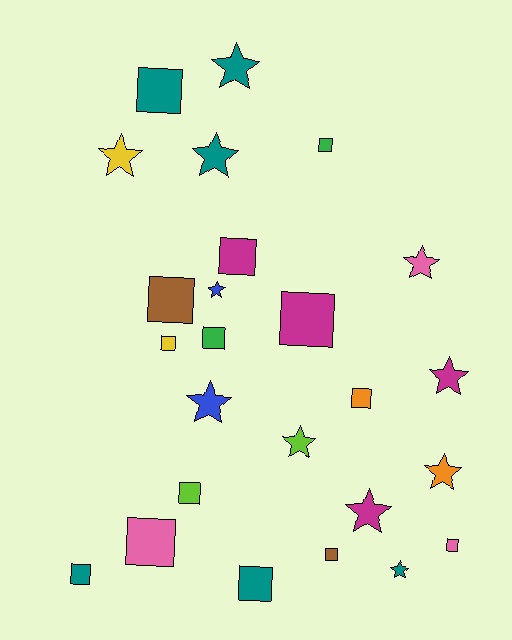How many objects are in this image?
There are 25 objects.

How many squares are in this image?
There are 14 squares.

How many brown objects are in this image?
There are 2 brown objects.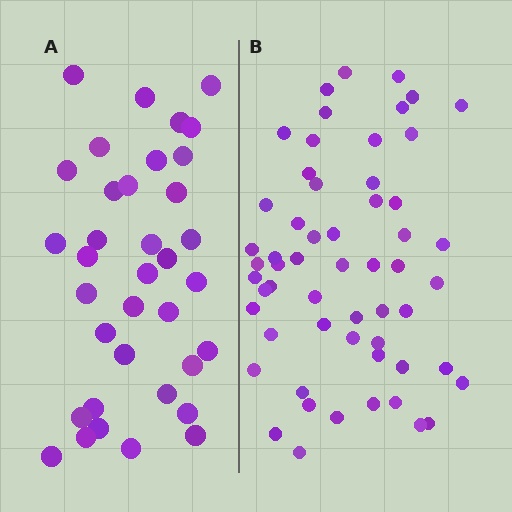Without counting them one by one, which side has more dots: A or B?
Region B (the right region) has more dots.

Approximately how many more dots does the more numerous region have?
Region B has approximately 20 more dots than region A.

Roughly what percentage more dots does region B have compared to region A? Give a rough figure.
About 60% more.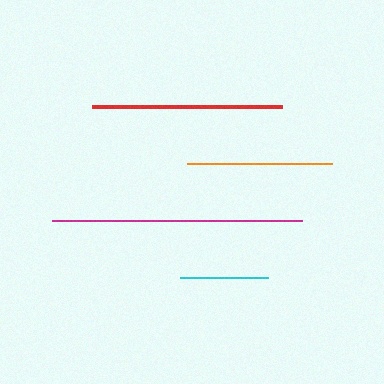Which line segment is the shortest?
The cyan line is the shortest at approximately 89 pixels.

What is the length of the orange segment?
The orange segment is approximately 144 pixels long.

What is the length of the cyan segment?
The cyan segment is approximately 89 pixels long.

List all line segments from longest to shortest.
From longest to shortest: magenta, red, orange, cyan.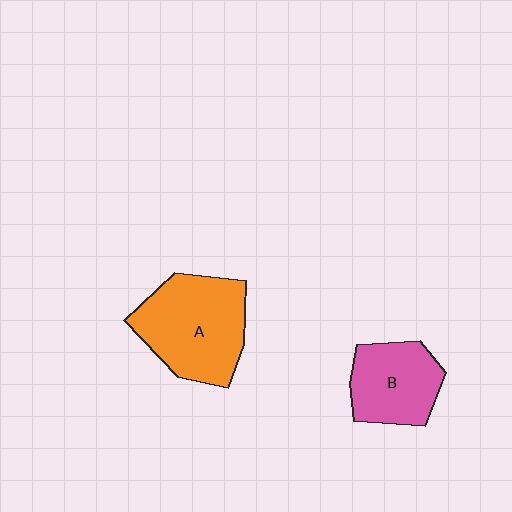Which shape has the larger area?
Shape A (orange).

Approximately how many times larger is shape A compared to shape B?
Approximately 1.4 times.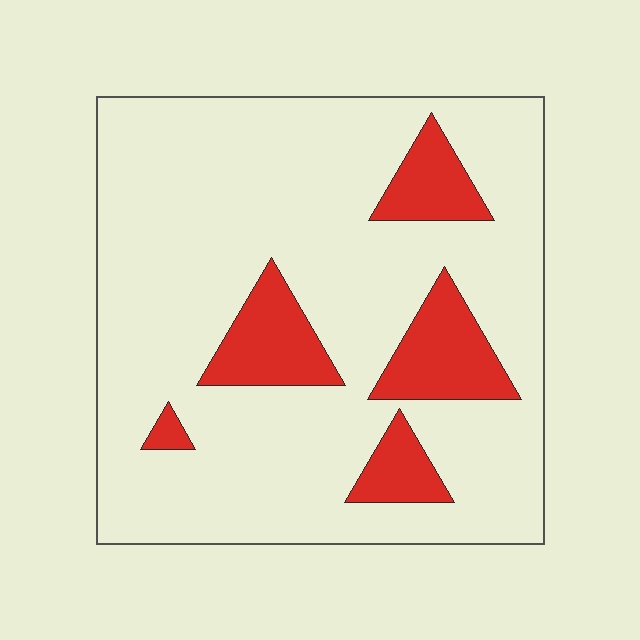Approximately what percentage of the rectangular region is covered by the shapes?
Approximately 15%.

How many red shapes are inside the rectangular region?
5.